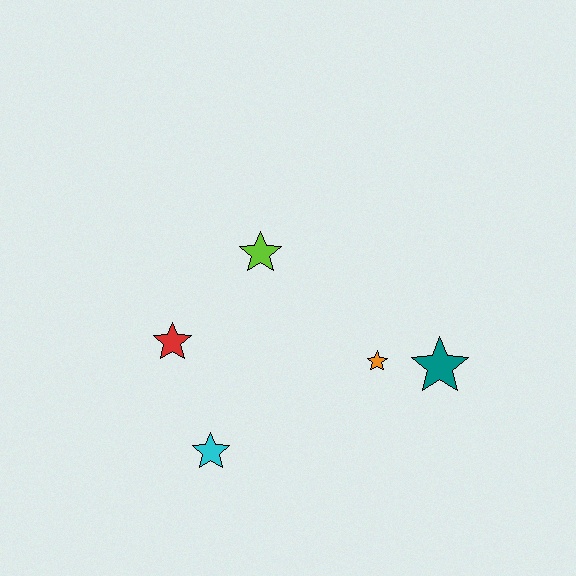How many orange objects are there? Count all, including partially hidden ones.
There is 1 orange object.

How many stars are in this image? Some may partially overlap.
There are 5 stars.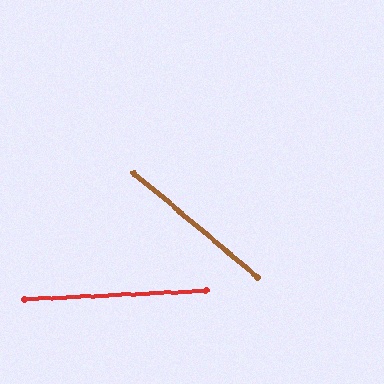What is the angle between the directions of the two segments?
Approximately 43 degrees.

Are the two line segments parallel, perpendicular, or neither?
Neither parallel nor perpendicular — they differ by about 43°.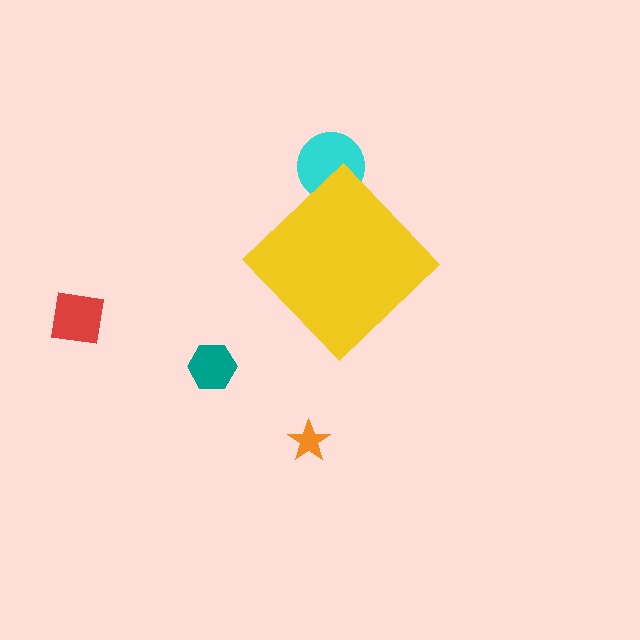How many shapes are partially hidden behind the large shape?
1 shape is partially hidden.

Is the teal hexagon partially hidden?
No, the teal hexagon is fully visible.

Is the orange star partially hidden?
No, the orange star is fully visible.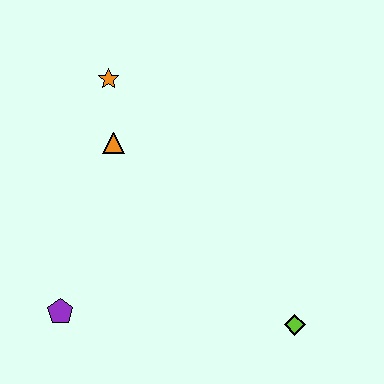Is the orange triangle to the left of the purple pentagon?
No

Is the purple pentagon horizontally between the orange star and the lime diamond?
No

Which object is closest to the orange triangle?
The orange star is closest to the orange triangle.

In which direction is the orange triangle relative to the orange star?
The orange triangle is below the orange star.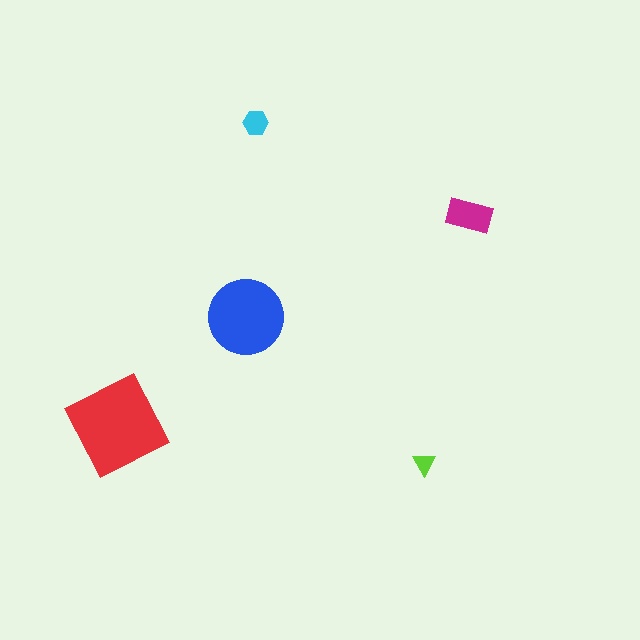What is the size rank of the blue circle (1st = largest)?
2nd.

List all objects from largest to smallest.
The red diamond, the blue circle, the magenta rectangle, the cyan hexagon, the lime triangle.